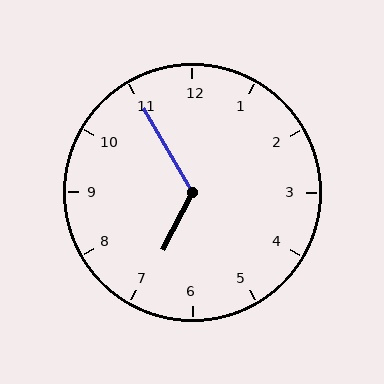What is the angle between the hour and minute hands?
Approximately 122 degrees.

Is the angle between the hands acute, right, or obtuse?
It is obtuse.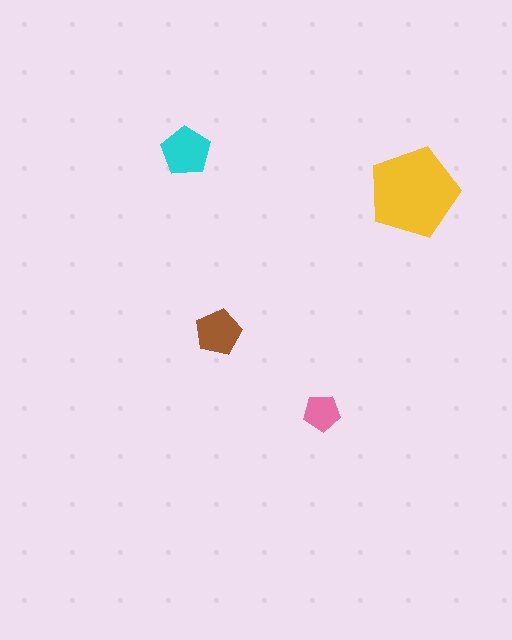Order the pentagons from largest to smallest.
the yellow one, the cyan one, the brown one, the pink one.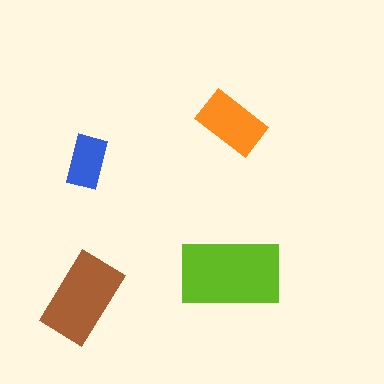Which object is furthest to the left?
The brown rectangle is leftmost.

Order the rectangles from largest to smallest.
the lime one, the brown one, the orange one, the blue one.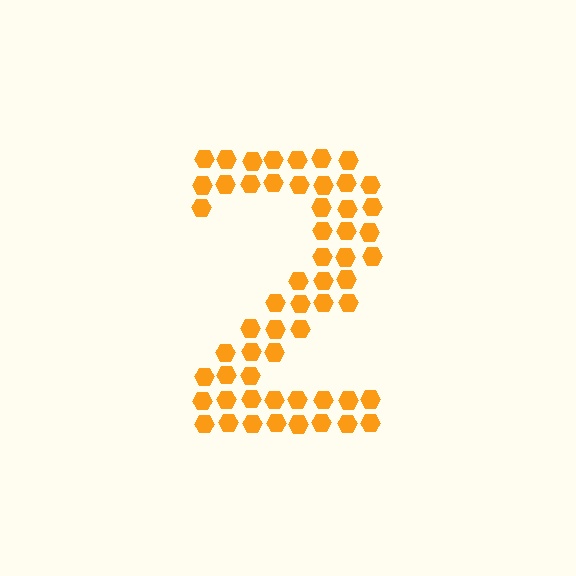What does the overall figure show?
The overall figure shows the digit 2.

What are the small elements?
The small elements are hexagons.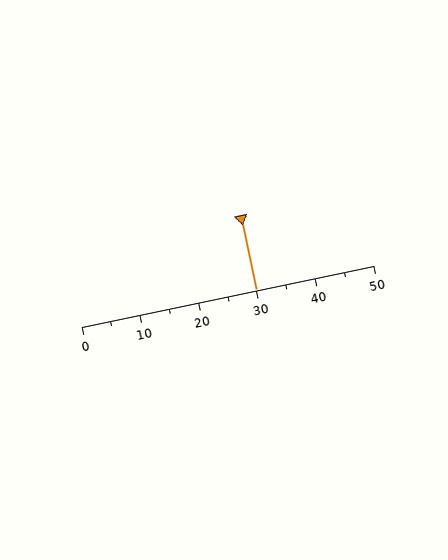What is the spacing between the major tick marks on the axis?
The major ticks are spaced 10 apart.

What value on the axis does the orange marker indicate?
The marker indicates approximately 30.